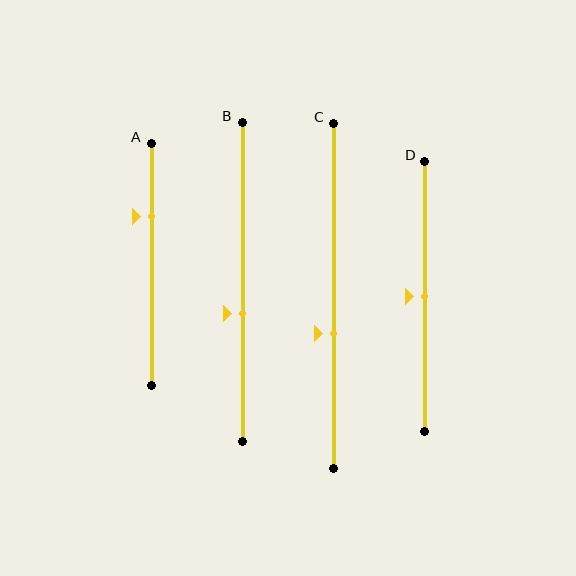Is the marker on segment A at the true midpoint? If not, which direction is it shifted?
No, the marker on segment A is shifted upward by about 20% of the segment length.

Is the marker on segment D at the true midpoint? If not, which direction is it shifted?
Yes, the marker on segment D is at the true midpoint.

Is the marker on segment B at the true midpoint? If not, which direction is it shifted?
No, the marker on segment B is shifted downward by about 10% of the segment length.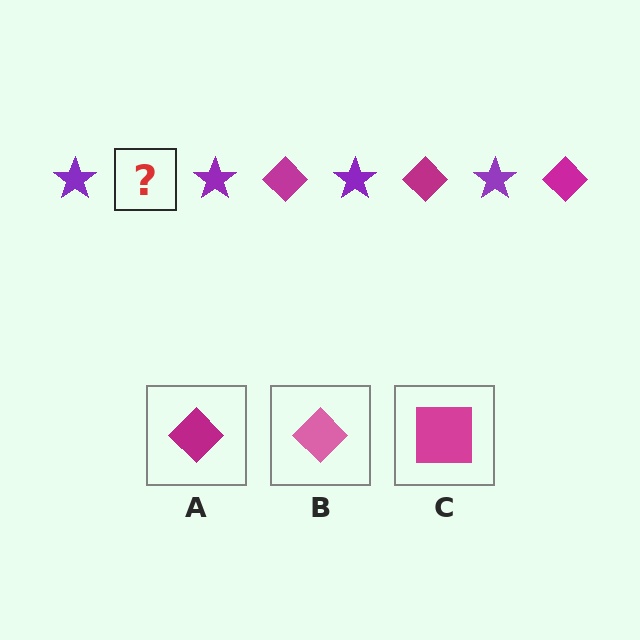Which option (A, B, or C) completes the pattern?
A.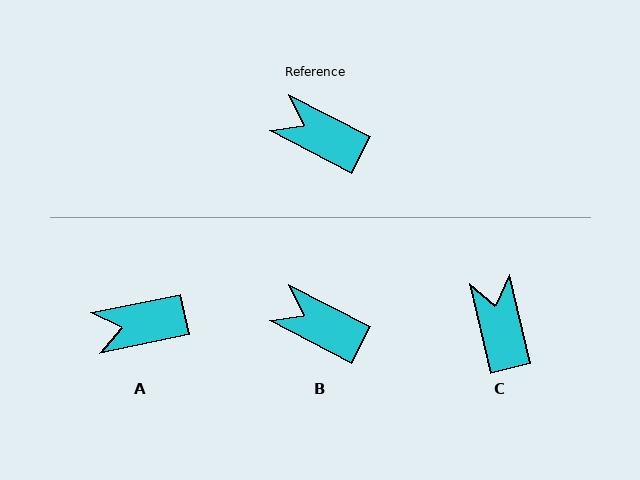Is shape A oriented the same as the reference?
No, it is off by about 39 degrees.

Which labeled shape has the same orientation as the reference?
B.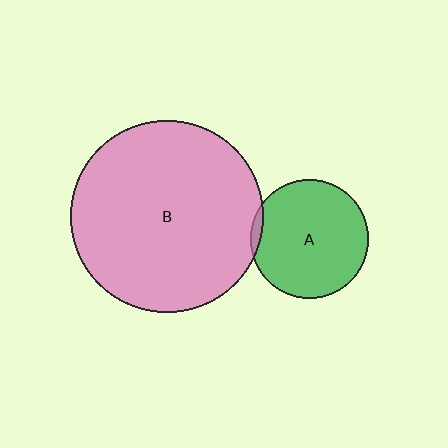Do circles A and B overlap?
Yes.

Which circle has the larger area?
Circle B (pink).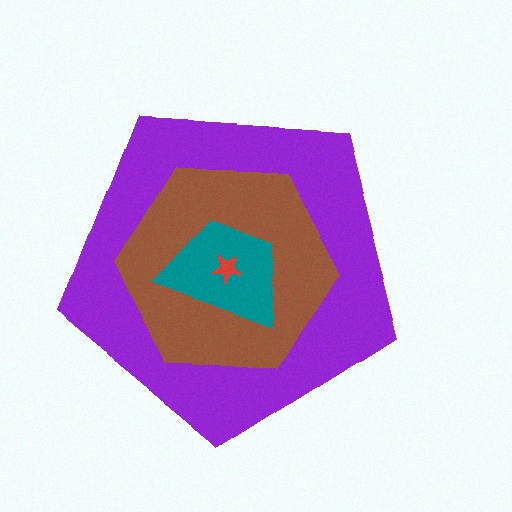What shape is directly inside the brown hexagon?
The teal trapezoid.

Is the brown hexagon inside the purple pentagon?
Yes.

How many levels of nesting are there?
4.